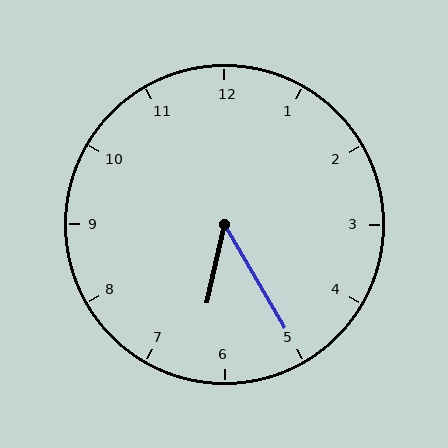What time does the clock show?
6:25.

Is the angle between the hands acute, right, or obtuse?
It is acute.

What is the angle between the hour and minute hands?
Approximately 42 degrees.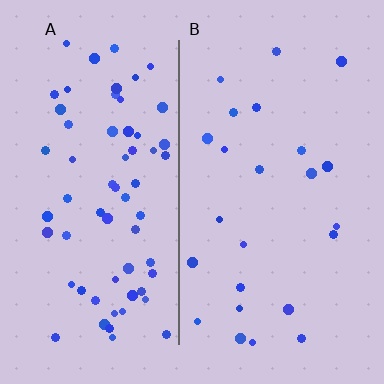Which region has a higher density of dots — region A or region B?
A (the left).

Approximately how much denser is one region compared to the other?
Approximately 2.8× — region A over region B.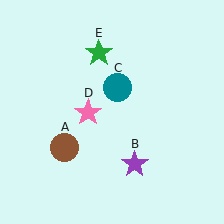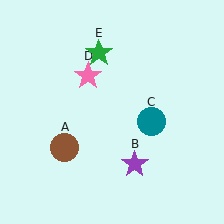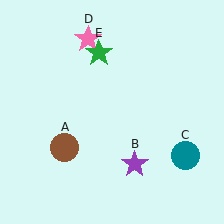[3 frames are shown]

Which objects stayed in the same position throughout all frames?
Brown circle (object A) and purple star (object B) and green star (object E) remained stationary.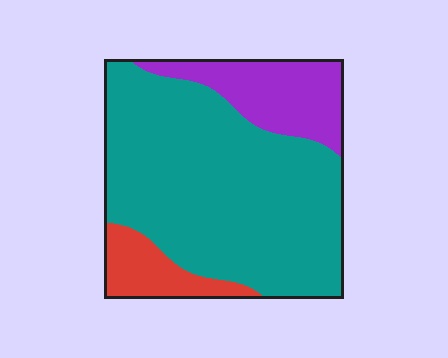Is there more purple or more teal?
Teal.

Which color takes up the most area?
Teal, at roughly 70%.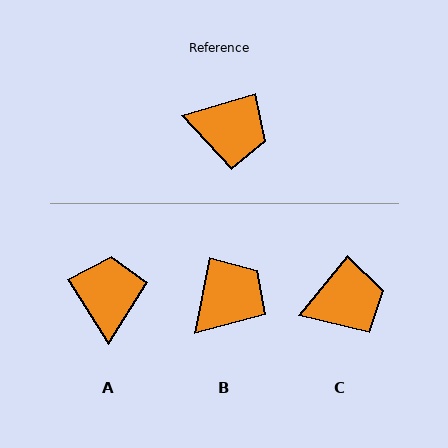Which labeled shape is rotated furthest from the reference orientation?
A, about 105 degrees away.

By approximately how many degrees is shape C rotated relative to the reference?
Approximately 34 degrees counter-clockwise.